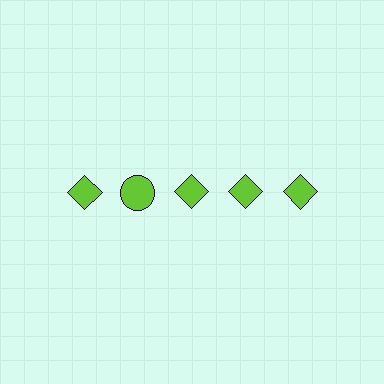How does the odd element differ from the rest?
It has a different shape: circle instead of diamond.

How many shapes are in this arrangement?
There are 5 shapes arranged in a grid pattern.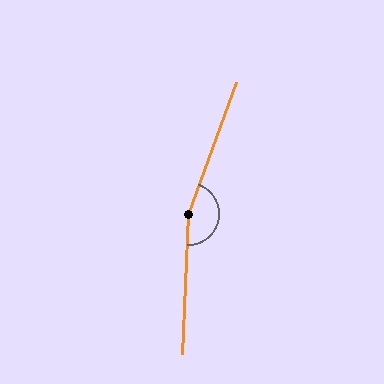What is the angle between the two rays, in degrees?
Approximately 162 degrees.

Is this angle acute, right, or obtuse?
It is obtuse.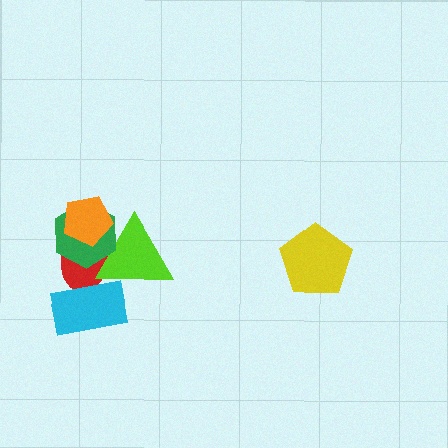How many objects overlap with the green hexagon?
3 objects overlap with the green hexagon.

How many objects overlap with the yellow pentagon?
0 objects overlap with the yellow pentagon.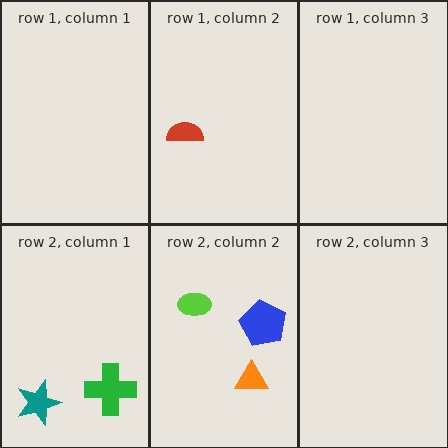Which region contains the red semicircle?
The row 1, column 2 region.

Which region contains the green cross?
The row 2, column 1 region.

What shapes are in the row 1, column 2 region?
The red semicircle.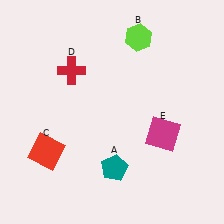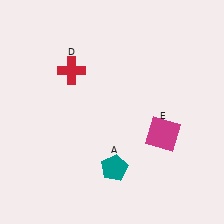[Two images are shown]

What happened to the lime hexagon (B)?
The lime hexagon (B) was removed in Image 2. It was in the top-right area of Image 1.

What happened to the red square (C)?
The red square (C) was removed in Image 2. It was in the bottom-left area of Image 1.